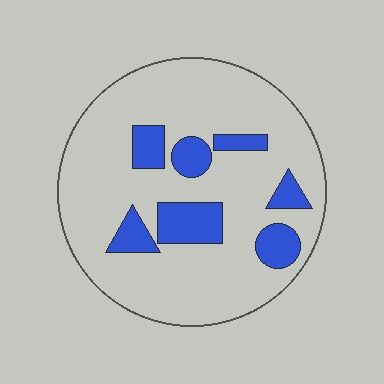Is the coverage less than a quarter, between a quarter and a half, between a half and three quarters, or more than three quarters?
Less than a quarter.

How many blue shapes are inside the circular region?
7.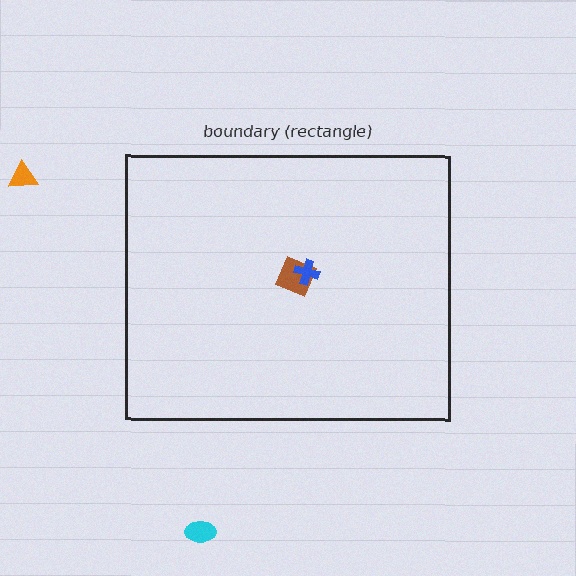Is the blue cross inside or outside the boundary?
Inside.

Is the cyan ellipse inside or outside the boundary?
Outside.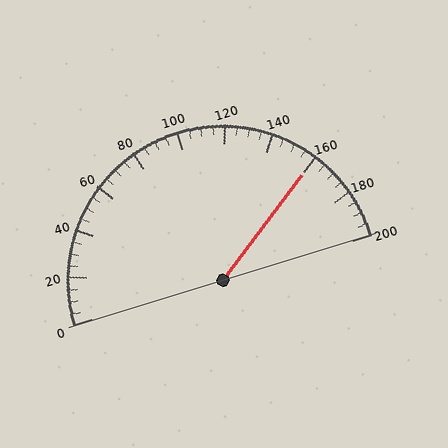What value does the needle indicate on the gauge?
The needle indicates approximately 160.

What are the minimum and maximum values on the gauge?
The gauge ranges from 0 to 200.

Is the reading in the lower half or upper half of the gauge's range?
The reading is in the upper half of the range (0 to 200).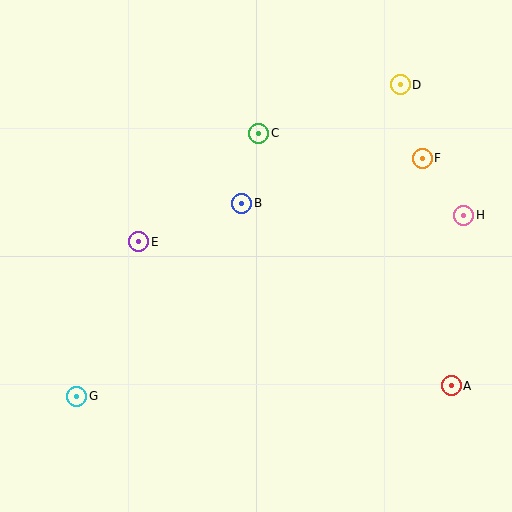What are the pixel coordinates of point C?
Point C is at (259, 133).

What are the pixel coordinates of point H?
Point H is at (464, 215).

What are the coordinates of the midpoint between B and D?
The midpoint between B and D is at (321, 144).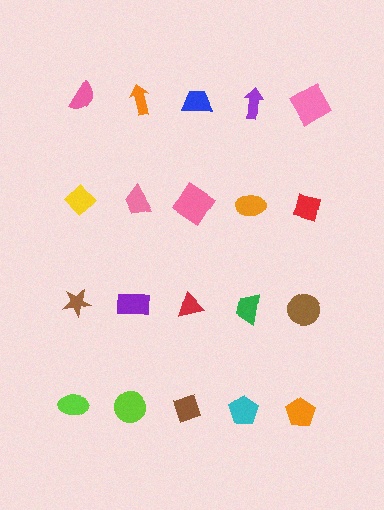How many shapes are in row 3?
5 shapes.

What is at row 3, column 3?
A red triangle.